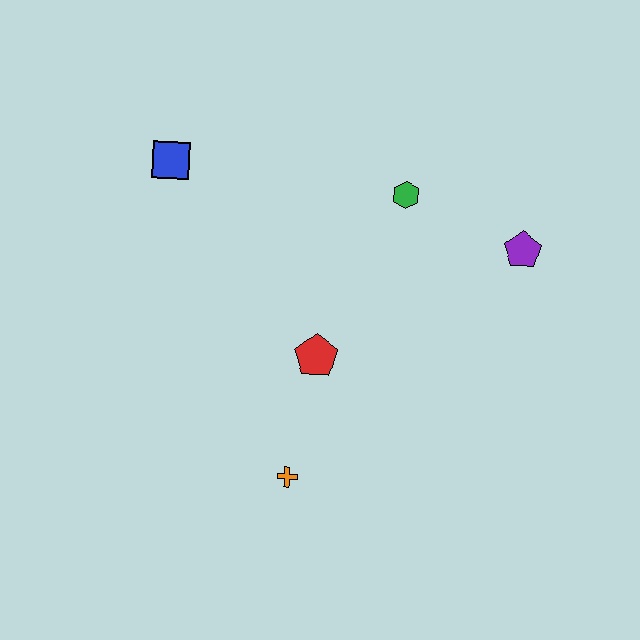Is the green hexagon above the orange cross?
Yes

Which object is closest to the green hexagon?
The purple pentagon is closest to the green hexagon.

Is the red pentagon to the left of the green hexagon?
Yes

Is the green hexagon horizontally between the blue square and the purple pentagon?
Yes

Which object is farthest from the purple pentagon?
The blue square is farthest from the purple pentagon.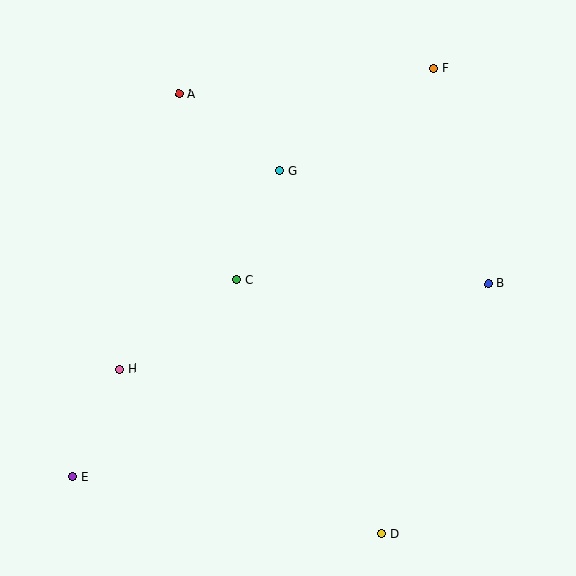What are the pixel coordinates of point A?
Point A is at (179, 94).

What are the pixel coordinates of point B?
Point B is at (488, 284).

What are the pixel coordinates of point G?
Point G is at (280, 171).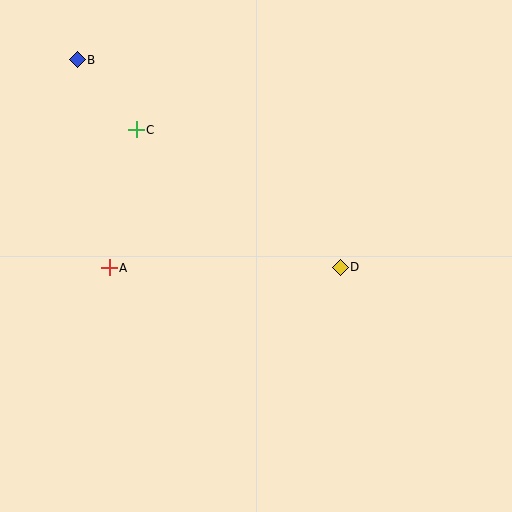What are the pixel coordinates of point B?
Point B is at (77, 60).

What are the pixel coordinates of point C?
Point C is at (136, 130).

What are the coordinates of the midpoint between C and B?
The midpoint between C and B is at (107, 95).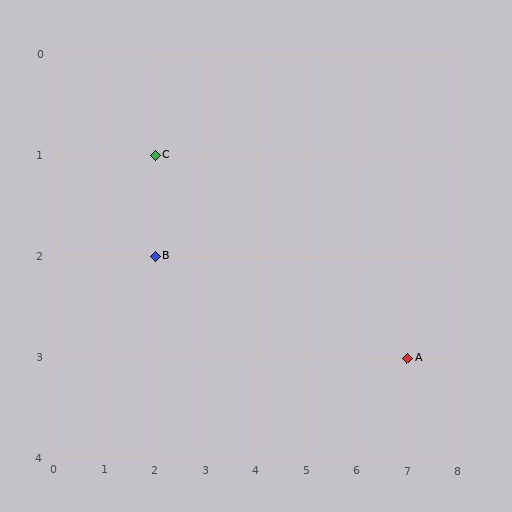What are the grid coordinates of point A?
Point A is at grid coordinates (7, 3).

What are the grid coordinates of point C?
Point C is at grid coordinates (2, 1).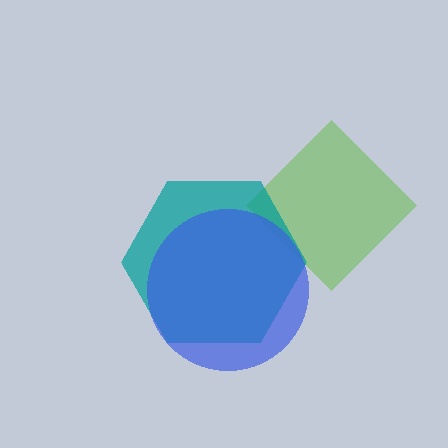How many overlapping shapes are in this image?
There are 3 overlapping shapes in the image.